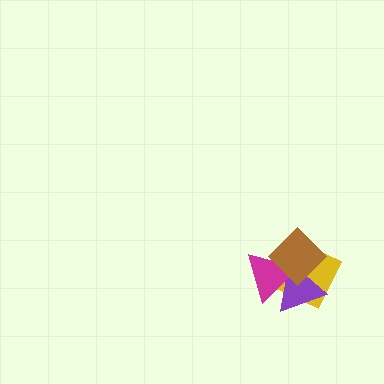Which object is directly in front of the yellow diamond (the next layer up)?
The purple triangle is directly in front of the yellow diamond.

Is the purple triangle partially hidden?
Yes, it is partially covered by another shape.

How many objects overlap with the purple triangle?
3 objects overlap with the purple triangle.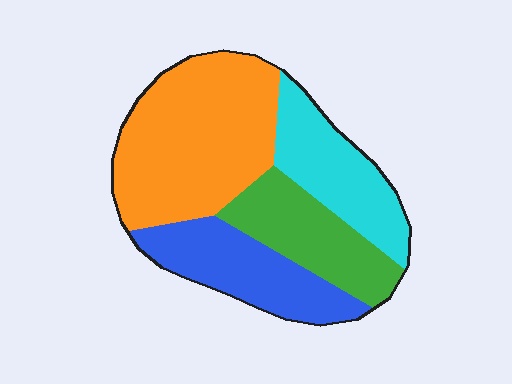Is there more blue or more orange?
Orange.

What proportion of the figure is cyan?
Cyan covers 20% of the figure.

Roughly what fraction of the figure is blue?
Blue covers 21% of the figure.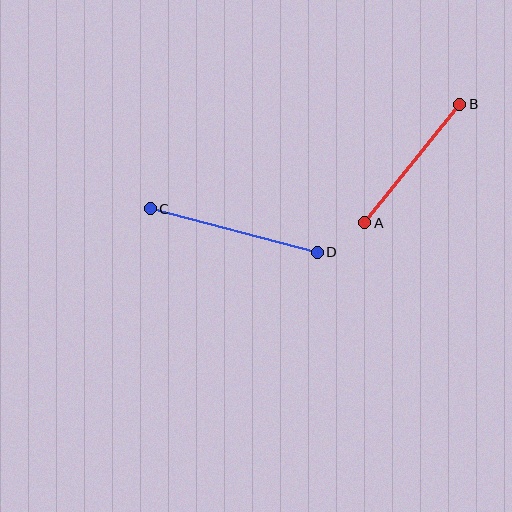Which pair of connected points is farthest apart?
Points C and D are farthest apart.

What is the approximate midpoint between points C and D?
The midpoint is at approximately (234, 231) pixels.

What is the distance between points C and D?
The distance is approximately 172 pixels.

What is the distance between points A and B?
The distance is approximately 152 pixels.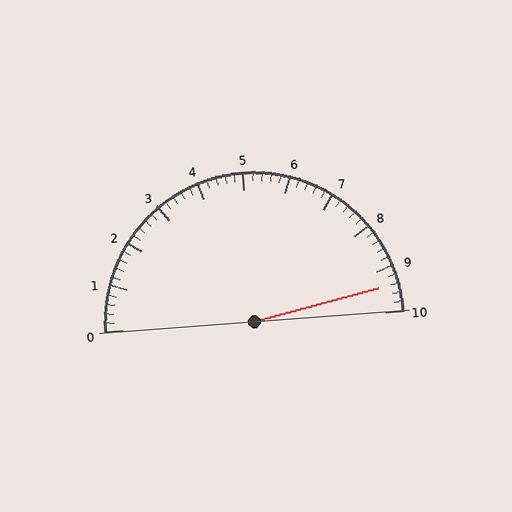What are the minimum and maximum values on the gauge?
The gauge ranges from 0 to 10.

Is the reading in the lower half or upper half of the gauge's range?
The reading is in the upper half of the range (0 to 10).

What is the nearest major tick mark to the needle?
The nearest major tick mark is 9.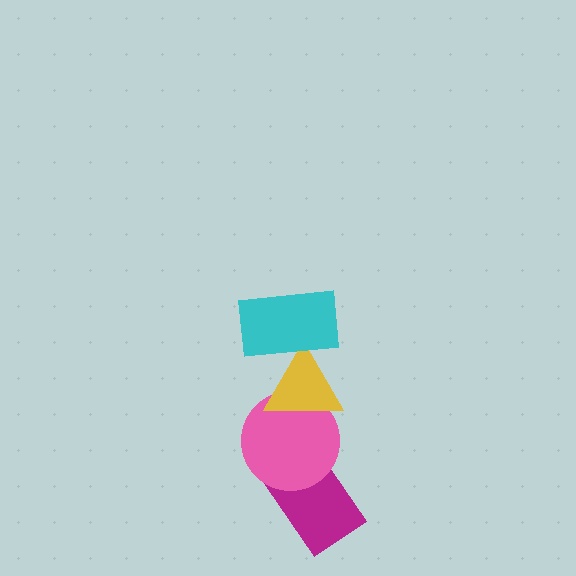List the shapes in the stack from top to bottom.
From top to bottom: the cyan rectangle, the yellow triangle, the pink circle, the magenta rectangle.